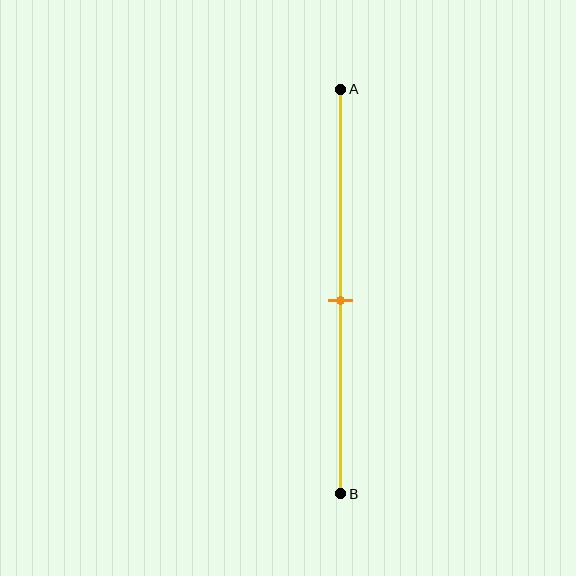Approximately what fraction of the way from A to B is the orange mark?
The orange mark is approximately 50% of the way from A to B.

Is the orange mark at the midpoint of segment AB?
Yes, the mark is approximately at the midpoint.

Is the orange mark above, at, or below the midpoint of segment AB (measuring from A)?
The orange mark is approximately at the midpoint of segment AB.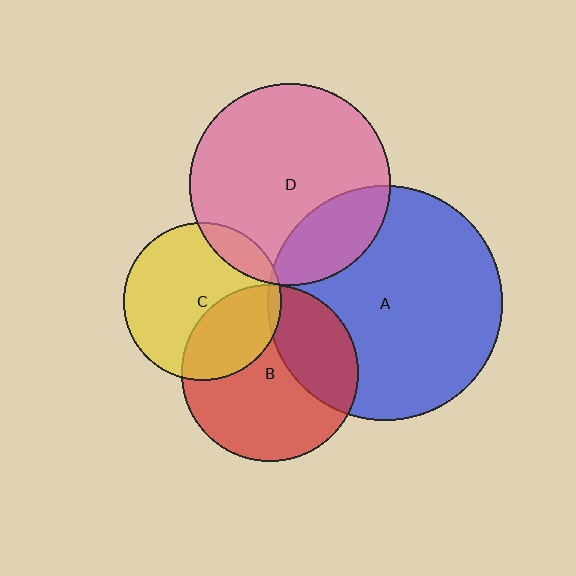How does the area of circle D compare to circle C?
Approximately 1.6 times.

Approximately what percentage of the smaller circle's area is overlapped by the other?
Approximately 5%.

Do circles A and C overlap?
Yes.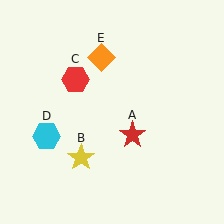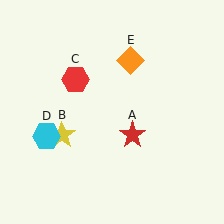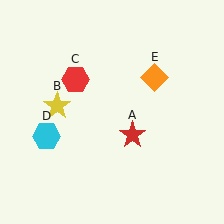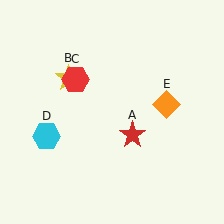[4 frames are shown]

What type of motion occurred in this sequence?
The yellow star (object B), orange diamond (object E) rotated clockwise around the center of the scene.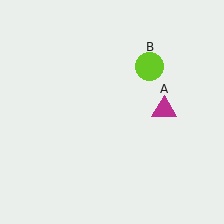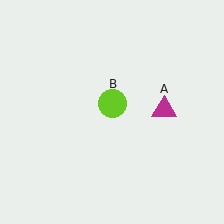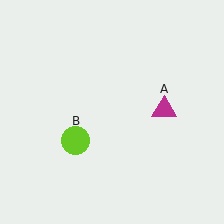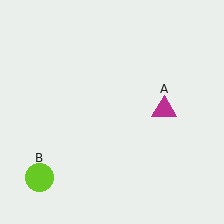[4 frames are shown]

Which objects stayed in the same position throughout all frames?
Magenta triangle (object A) remained stationary.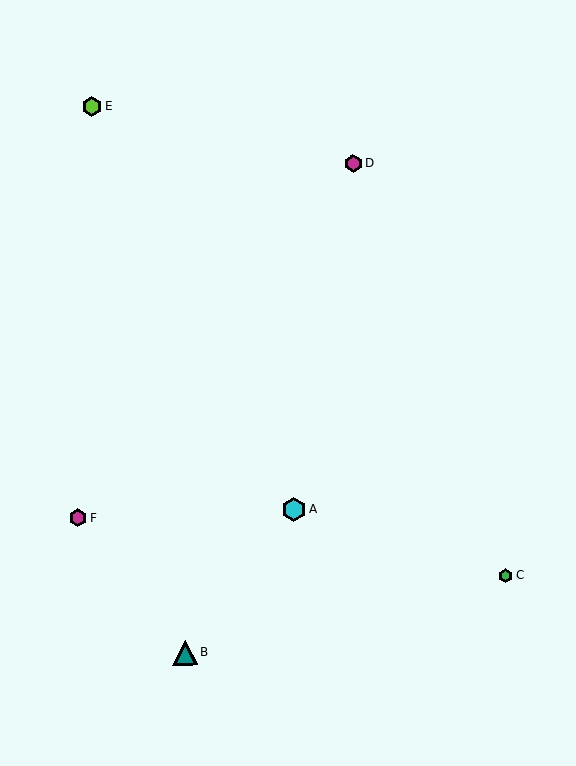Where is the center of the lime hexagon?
The center of the lime hexagon is at (91, 106).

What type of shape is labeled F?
Shape F is a magenta hexagon.